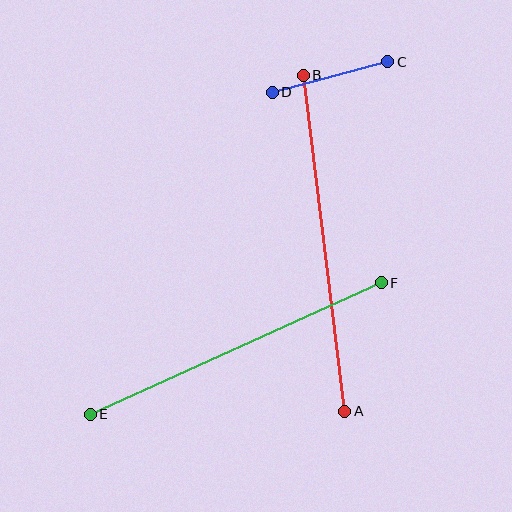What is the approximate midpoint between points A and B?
The midpoint is at approximately (324, 243) pixels.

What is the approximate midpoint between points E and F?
The midpoint is at approximately (236, 348) pixels.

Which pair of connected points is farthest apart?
Points A and B are farthest apart.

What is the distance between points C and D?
The distance is approximately 119 pixels.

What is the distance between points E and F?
The distance is approximately 319 pixels.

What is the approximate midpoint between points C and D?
The midpoint is at approximately (330, 77) pixels.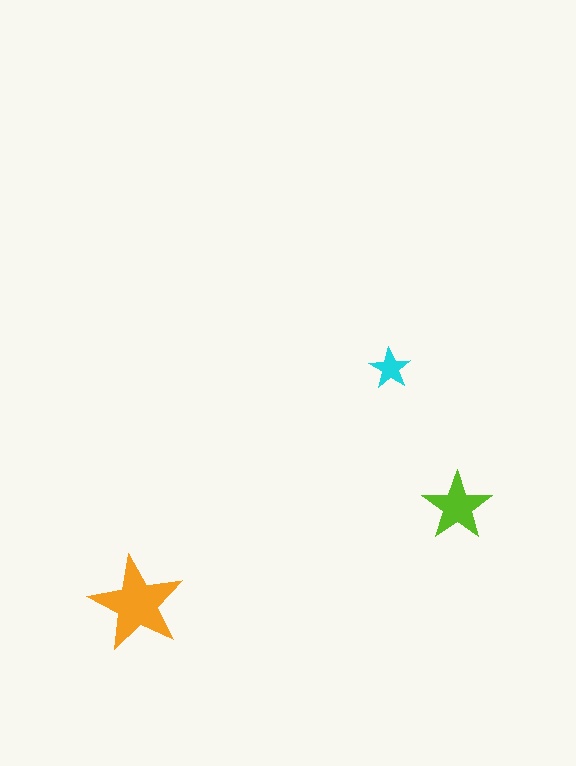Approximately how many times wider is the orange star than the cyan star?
About 2.5 times wider.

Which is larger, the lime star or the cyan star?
The lime one.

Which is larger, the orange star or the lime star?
The orange one.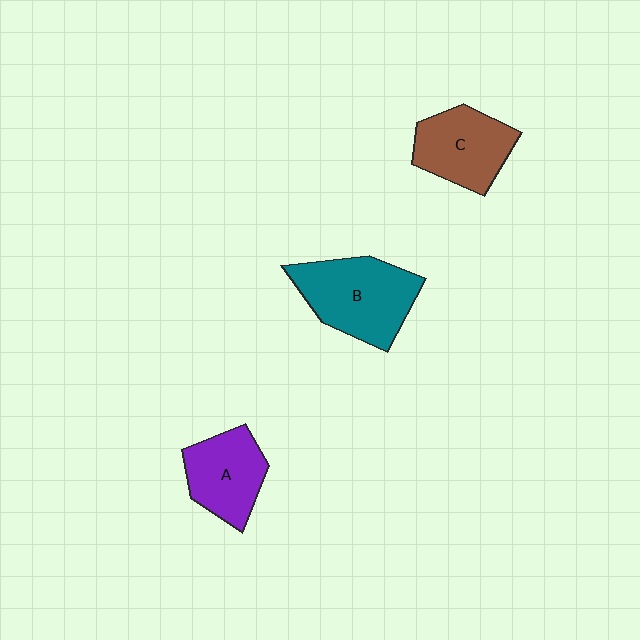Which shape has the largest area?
Shape B (teal).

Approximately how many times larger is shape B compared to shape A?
Approximately 1.4 times.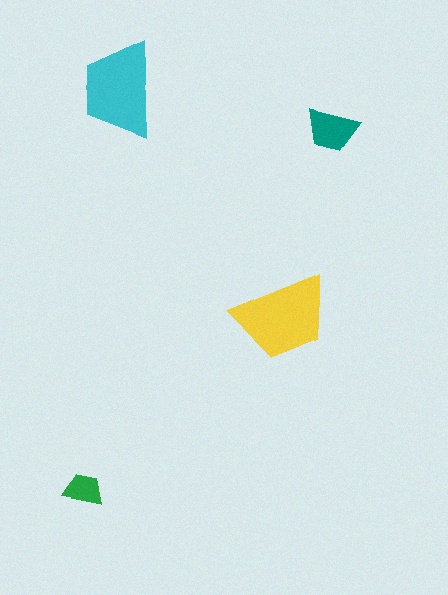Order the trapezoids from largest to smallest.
the yellow one, the cyan one, the teal one, the green one.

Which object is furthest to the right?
The teal trapezoid is rightmost.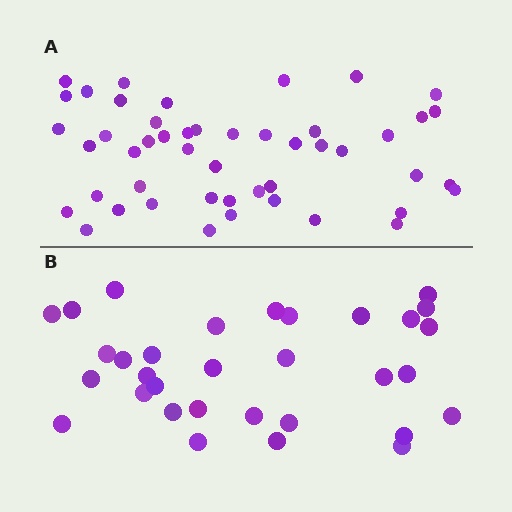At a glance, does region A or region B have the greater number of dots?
Region A (the top region) has more dots.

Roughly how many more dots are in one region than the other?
Region A has approximately 15 more dots than region B.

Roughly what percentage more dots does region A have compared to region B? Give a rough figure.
About 50% more.